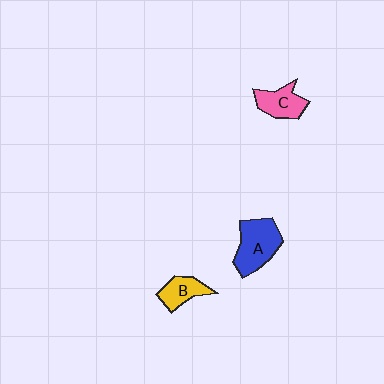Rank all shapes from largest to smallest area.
From largest to smallest: A (blue), C (pink), B (yellow).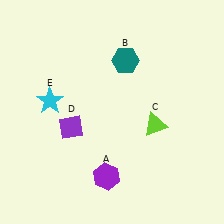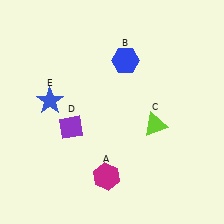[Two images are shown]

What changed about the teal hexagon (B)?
In Image 1, B is teal. In Image 2, it changed to blue.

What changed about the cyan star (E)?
In Image 1, E is cyan. In Image 2, it changed to blue.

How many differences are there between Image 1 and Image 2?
There are 3 differences between the two images.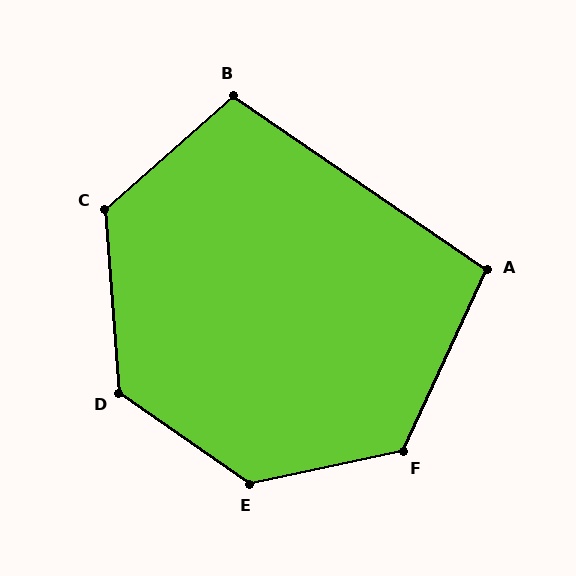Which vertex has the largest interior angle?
E, at approximately 133 degrees.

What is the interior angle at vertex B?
Approximately 104 degrees (obtuse).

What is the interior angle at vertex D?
Approximately 129 degrees (obtuse).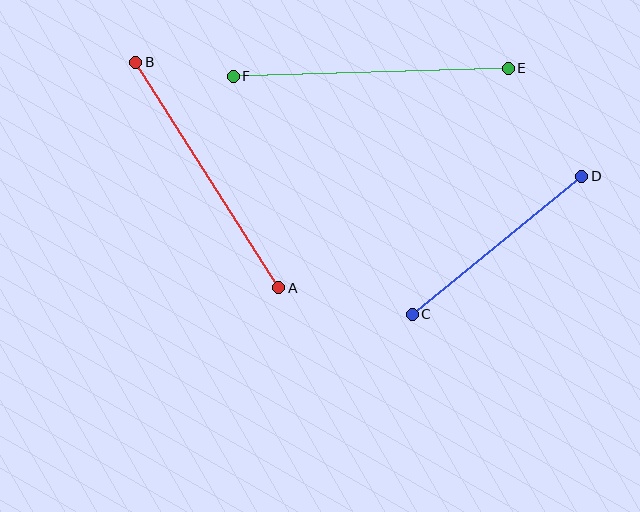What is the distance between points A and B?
The distance is approximately 267 pixels.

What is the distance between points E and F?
The distance is approximately 275 pixels.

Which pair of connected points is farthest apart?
Points E and F are farthest apart.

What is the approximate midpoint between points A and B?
The midpoint is at approximately (207, 175) pixels.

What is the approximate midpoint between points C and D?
The midpoint is at approximately (497, 245) pixels.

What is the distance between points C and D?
The distance is approximately 218 pixels.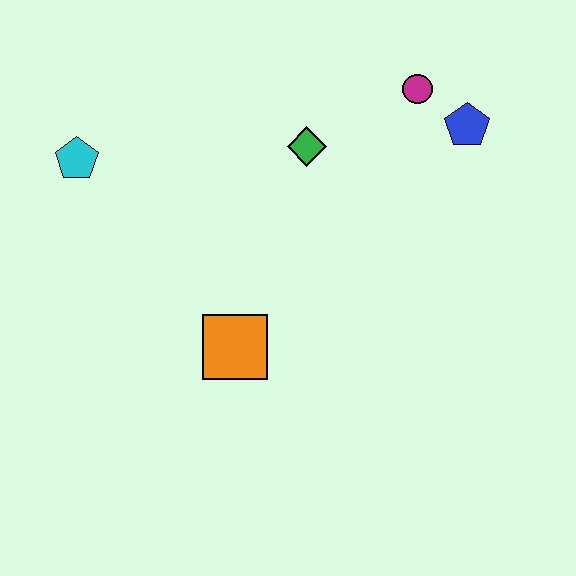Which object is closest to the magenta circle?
The blue pentagon is closest to the magenta circle.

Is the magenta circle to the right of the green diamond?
Yes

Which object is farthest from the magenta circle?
The cyan pentagon is farthest from the magenta circle.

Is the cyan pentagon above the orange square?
Yes